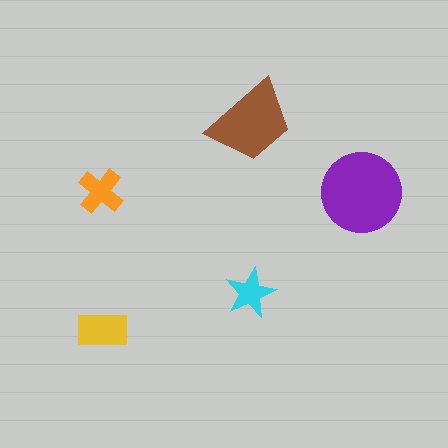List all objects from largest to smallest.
The purple circle, the brown trapezoid, the yellow rectangle, the orange cross, the cyan star.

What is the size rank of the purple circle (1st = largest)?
1st.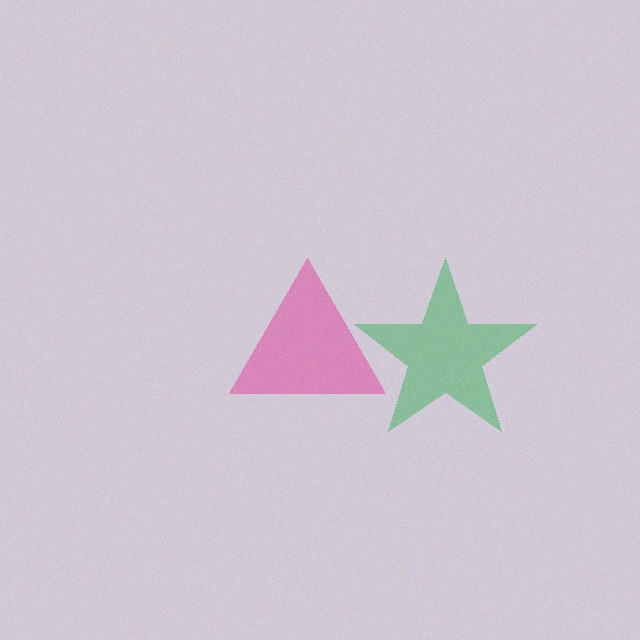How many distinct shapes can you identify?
There are 2 distinct shapes: a green star, a pink triangle.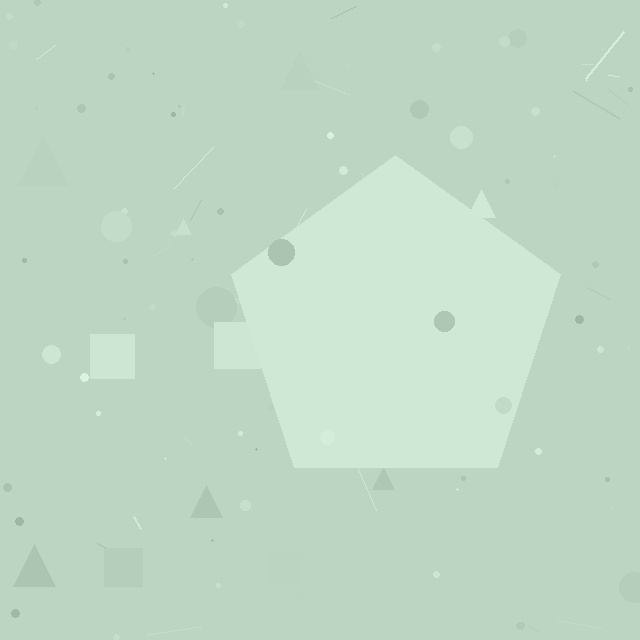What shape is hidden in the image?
A pentagon is hidden in the image.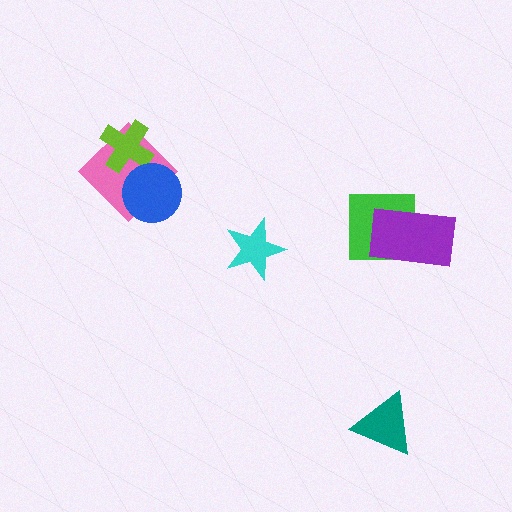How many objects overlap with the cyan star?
0 objects overlap with the cyan star.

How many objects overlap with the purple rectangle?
1 object overlaps with the purple rectangle.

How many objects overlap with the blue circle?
1 object overlaps with the blue circle.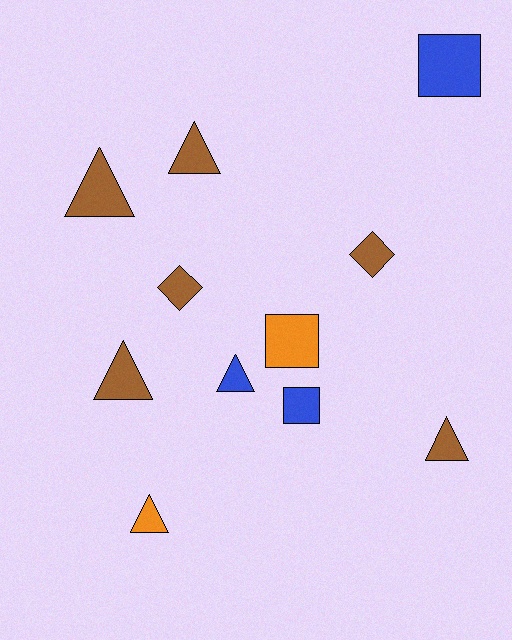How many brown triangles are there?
There are 4 brown triangles.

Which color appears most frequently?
Brown, with 6 objects.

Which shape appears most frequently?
Triangle, with 6 objects.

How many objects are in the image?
There are 11 objects.